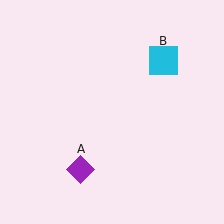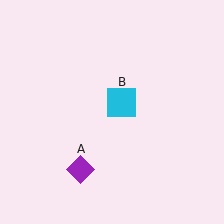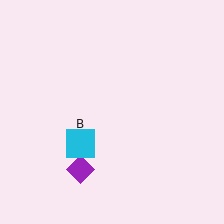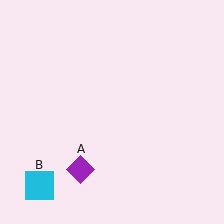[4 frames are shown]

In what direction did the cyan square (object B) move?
The cyan square (object B) moved down and to the left.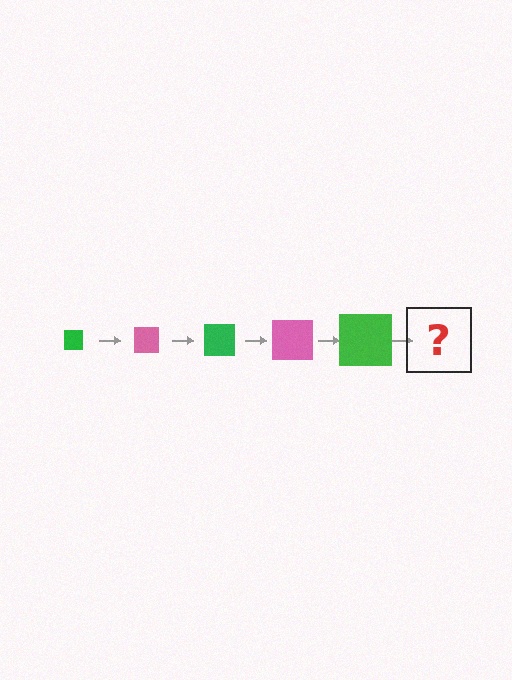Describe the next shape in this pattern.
It should be a pink square, larger than the previous one.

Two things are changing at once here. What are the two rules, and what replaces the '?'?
The two rules are that the square grows larger each step and the color cycles through green and pink. The '?' should be a pink square, larger than the previous one.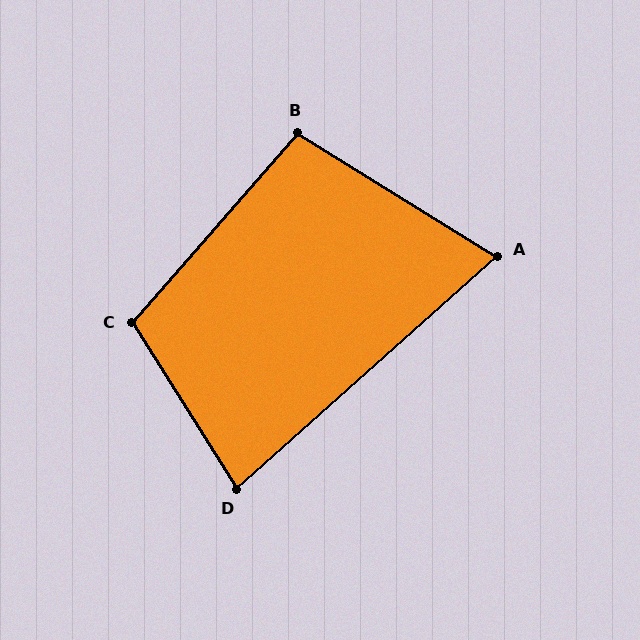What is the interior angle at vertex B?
Approximately 99 degrees (obtuse).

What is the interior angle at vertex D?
Approximately 81 degrees (acute).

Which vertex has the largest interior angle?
C, at approximately 107 degrees.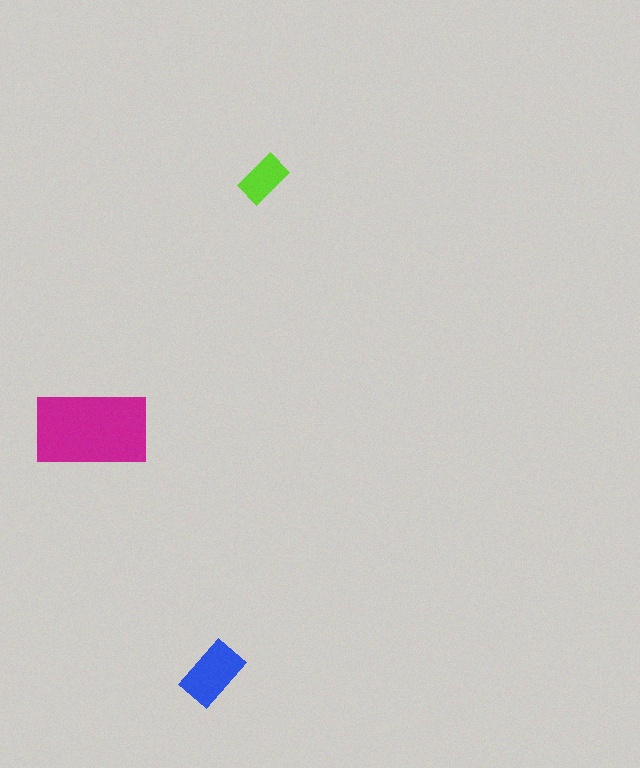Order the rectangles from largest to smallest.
the magenta one, the blue one, the lime one.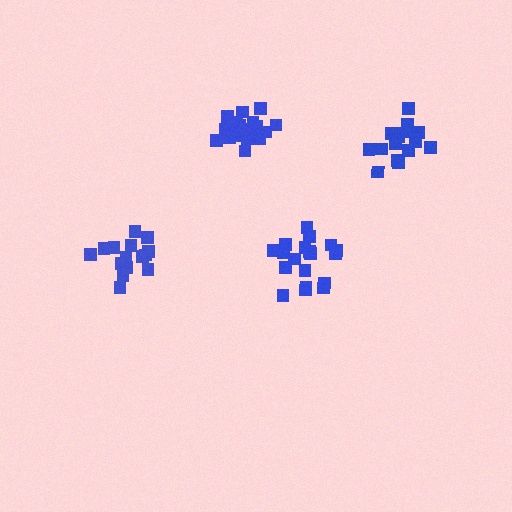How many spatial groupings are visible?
There are 4 spatial groupings.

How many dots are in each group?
Group 1: 16 dots, Group 2: 19 dots, Group 3: 18 dots, Group 4: 16 dots (69 total).